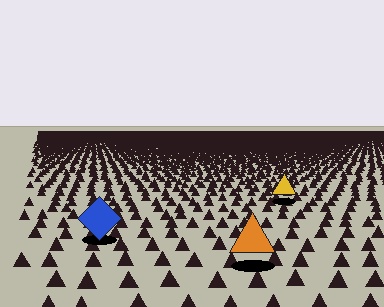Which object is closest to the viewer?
The orange triangle is closest. The texture marks near it are larger and more spread out.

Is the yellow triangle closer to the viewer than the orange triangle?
No. The orange triangle is closer — you can tell from the texture gradient: the ground texture is coarser near it.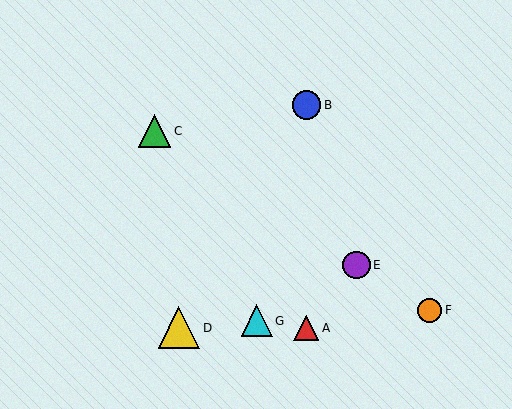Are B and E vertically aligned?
No, B is at x≈306 and E is at x≈357.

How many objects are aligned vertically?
2 objects (A, B) are aligned vertically.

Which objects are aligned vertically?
Objects A, B are aligned vertically.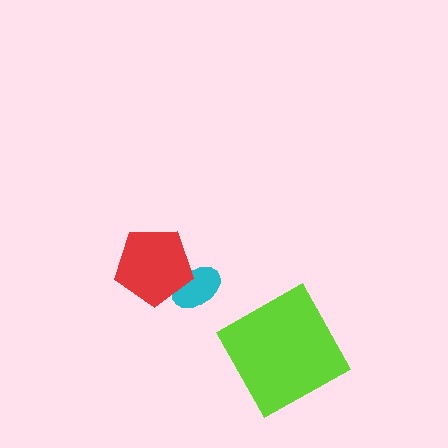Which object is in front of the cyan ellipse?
The red pentagon is in front of the cyan ellipse.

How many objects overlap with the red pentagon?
1 object overlaps with the red pentagon.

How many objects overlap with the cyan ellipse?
1 object overlaps with the cyan ellipse.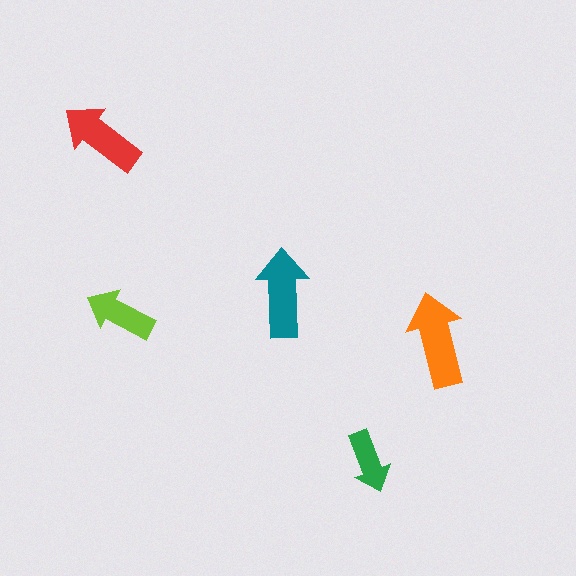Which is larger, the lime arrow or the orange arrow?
The orange one.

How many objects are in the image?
There are 5 objects in the image.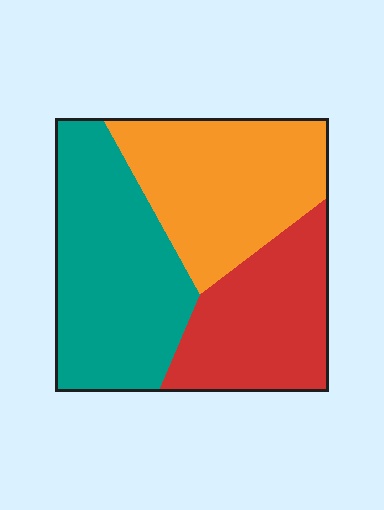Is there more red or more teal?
Teal.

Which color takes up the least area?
Red, at roughly 30%.